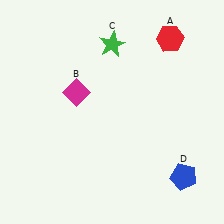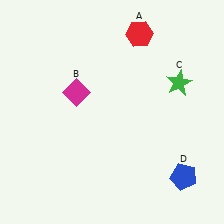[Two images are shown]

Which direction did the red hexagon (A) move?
The red hexagon (A) moved left.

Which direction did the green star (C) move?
The green star (C) moved right.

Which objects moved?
The objects that moved are: the red hexagon (A), the green star (C).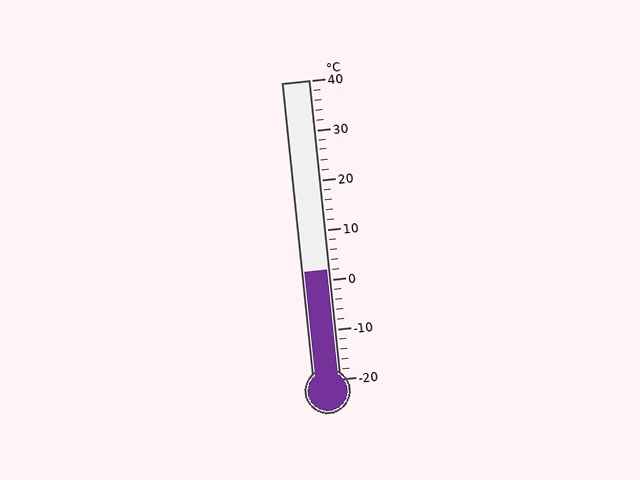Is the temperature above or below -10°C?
The temperature is above -10°C.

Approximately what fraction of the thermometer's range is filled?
The thermometer is filled to approximately 35% of its range.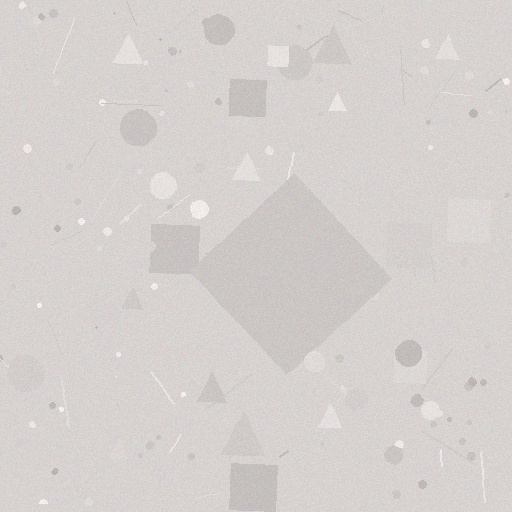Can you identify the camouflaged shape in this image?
The camouflaged shape is a diamond.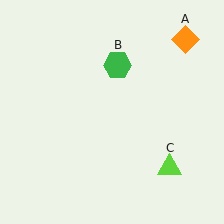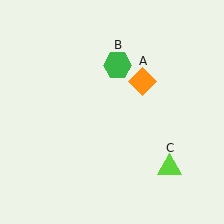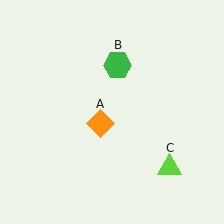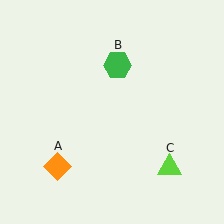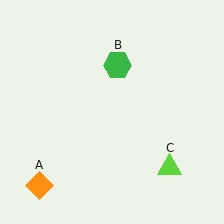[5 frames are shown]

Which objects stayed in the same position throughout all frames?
Green hexagon (object B) and lime triangle (object C) remained stationary.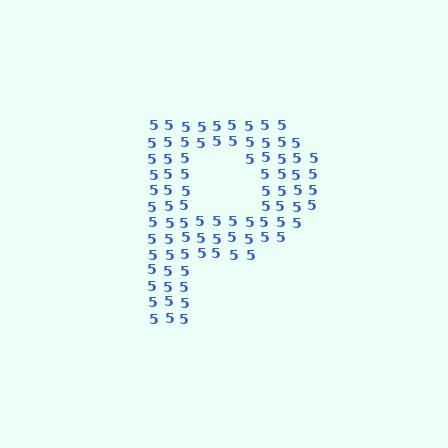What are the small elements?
The small elements are digit 5's.